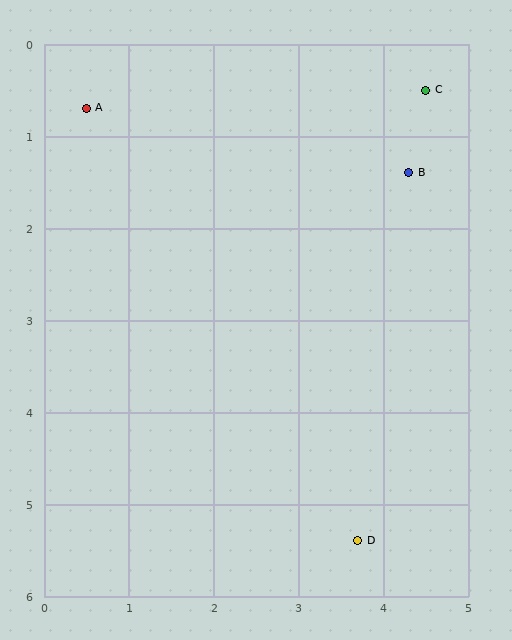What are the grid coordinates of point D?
Point D is at approximately (3.7, 5.4).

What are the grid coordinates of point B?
Point B is at approximately (4.3, 1.4).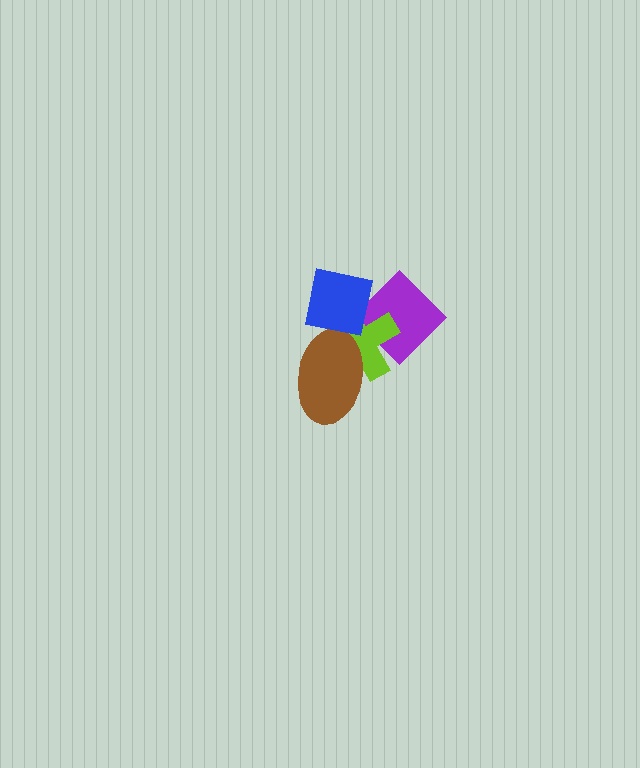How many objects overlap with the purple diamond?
2 objects overlap with the purple diamond.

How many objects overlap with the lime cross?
3 objects overlap with the lime cross.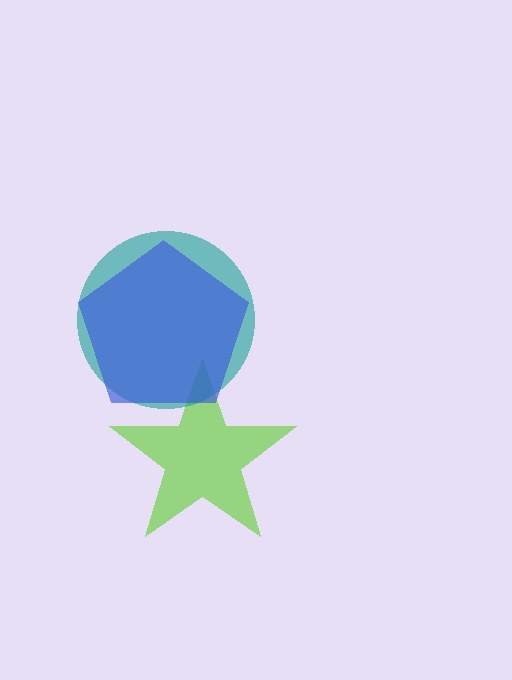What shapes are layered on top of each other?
The layered shapes are: a lime star, a teal circle, a blue pentagon.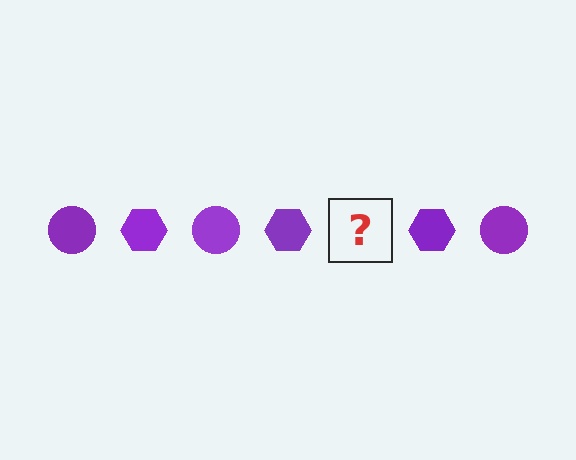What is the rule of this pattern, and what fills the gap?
The rule is that the pattern cycles through circle, hexagon shapes in purple. The gap should be filled with a purple circle.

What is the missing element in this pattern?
The missing element is a purple circle.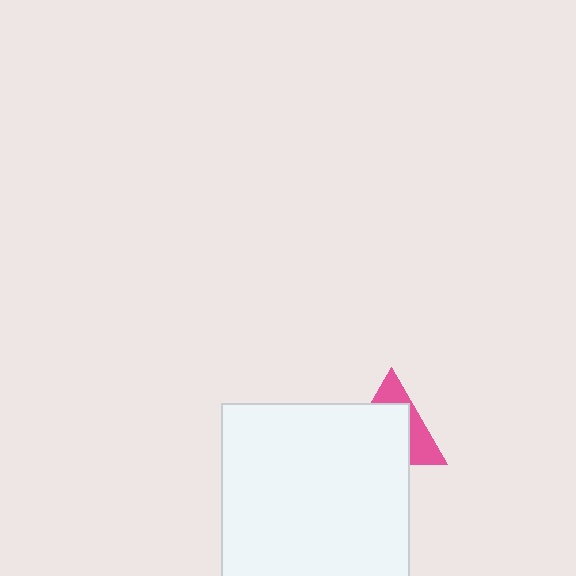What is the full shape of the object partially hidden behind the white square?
The partially hidden object is a pink triangle.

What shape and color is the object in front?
The object in front is a white square.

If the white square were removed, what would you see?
You would see the complete pink triangle.